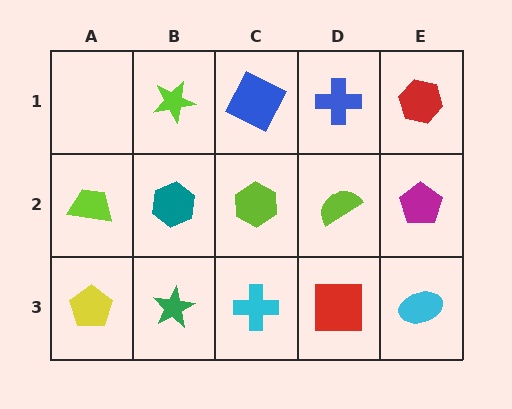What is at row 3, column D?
A red square.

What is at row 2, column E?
A magenta pentagon.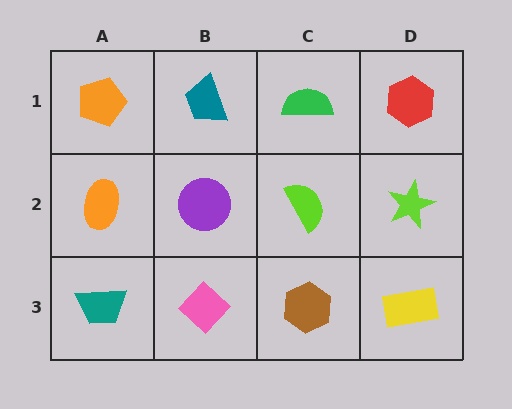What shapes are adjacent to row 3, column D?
A lime star (row 2, column D), a brown hexagon (row 3, column C).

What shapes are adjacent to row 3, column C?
A lime semicircle (row 2, column C), a pink diamond (row 3, column B), a yellow rectangle (row 3, column D).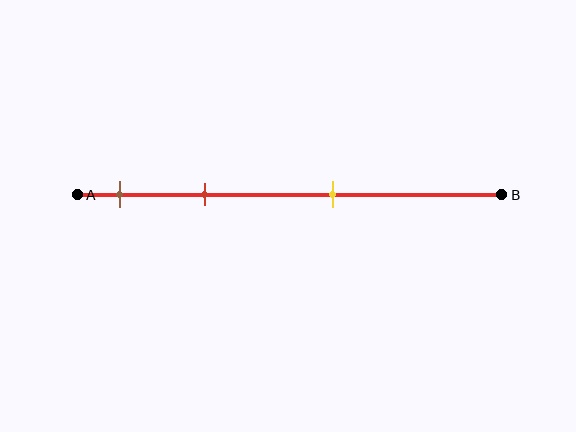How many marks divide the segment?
There are 3 marks dividing the segment.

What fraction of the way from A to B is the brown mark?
The brown mark is approximately 10% (0.1) of the way from A to B.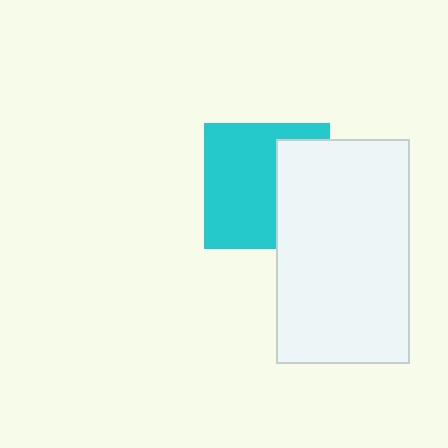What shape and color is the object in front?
The object in front is a white rectangle.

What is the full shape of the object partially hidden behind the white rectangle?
The partially hidden object is a cyan square.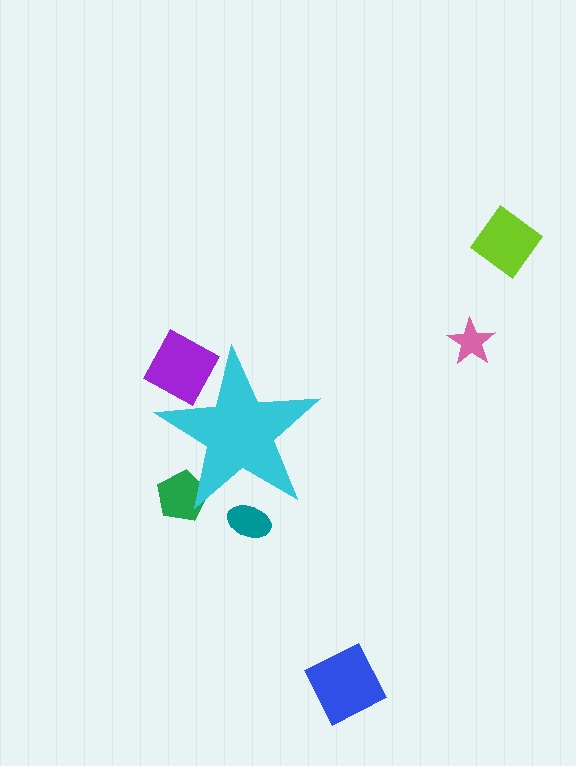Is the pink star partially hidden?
No, the pink star is fully visible.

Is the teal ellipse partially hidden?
Yes, the teal ellipse is partially hidden behind the cyan star.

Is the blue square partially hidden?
No, the blue square is fully visible.